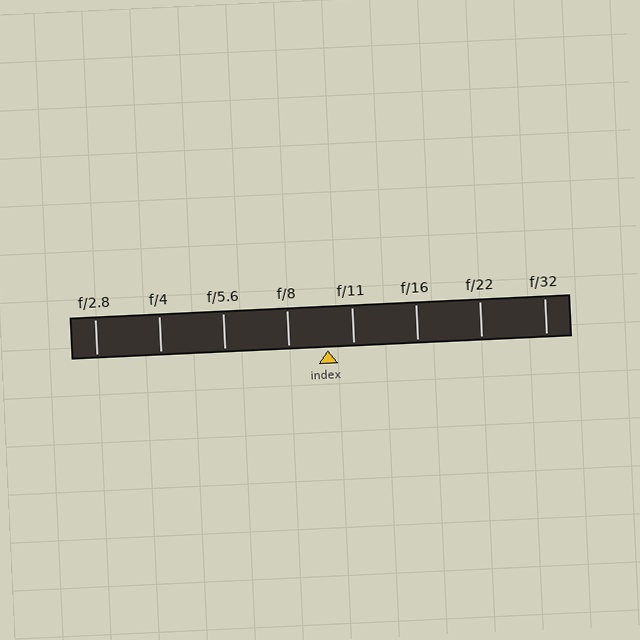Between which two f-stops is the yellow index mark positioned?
The index mark is between f/8 and f/11.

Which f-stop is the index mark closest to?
The index mark is closest to f/11.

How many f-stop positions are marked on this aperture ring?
There are 8 f-stop positions marked.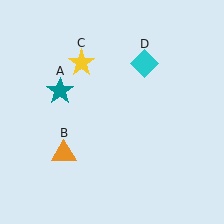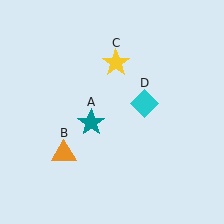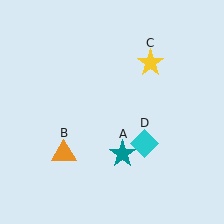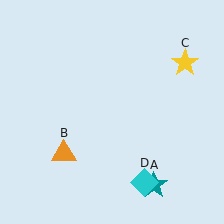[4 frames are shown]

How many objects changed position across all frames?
3 objects changed position: teal star (object A), yellow star (object C), cyan diamond (object D).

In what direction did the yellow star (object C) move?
The yellow star (object C) moved right.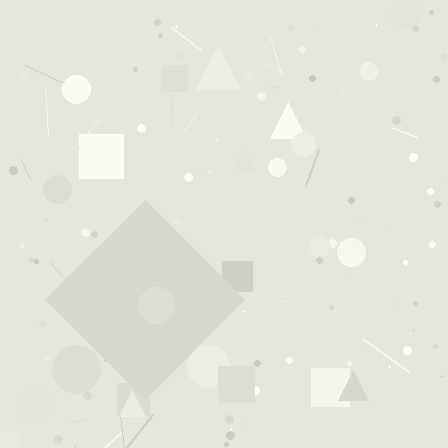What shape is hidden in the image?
A diamond is hidden in the image.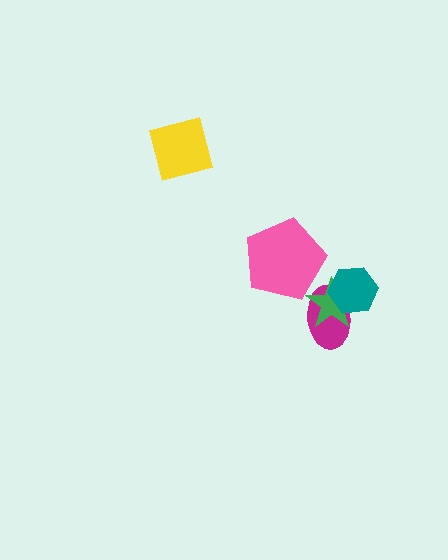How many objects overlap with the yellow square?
0 objects overlap with the yellow square.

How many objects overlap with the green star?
2 objects overlap with the green star.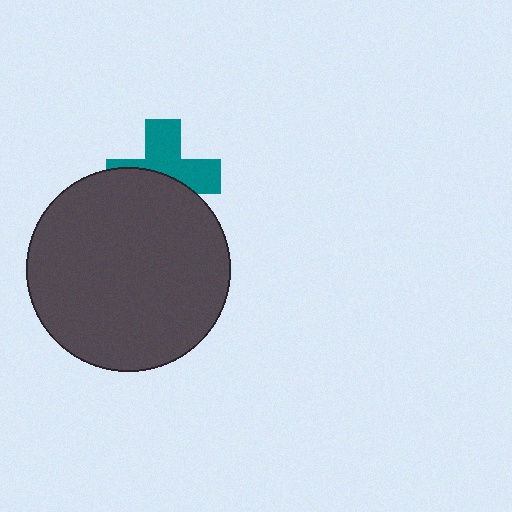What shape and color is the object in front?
The object in front is a dark gray circle.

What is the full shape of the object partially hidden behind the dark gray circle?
The partially hidden object is a teal cross.